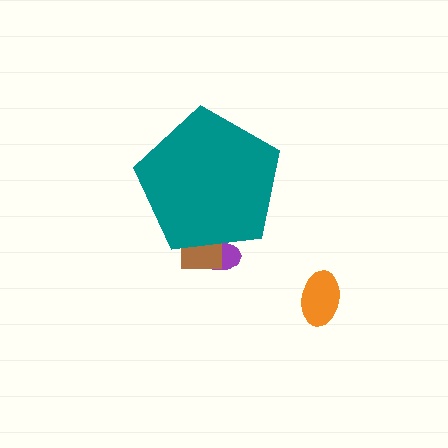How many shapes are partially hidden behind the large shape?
2 shapes are partially hidden.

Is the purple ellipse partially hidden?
Yes, the purple ellipse is partially hidden behind the teal pentagon.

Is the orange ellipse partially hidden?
No, the orange ellipse is fully visible.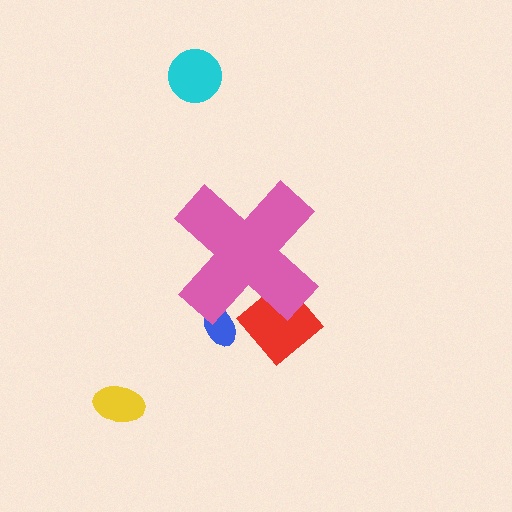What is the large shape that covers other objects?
A pink cross.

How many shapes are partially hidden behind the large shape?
2 shapes are partially hidden.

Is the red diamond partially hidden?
Yes, the red diamond is partially hidden behind the pink cross.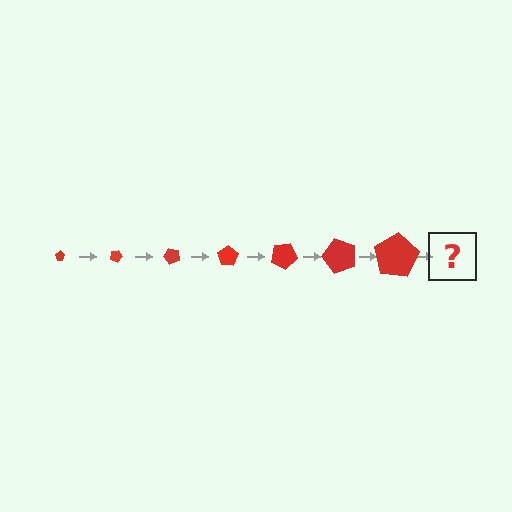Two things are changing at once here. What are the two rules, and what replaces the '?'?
The two rules are that the pentagon grows larger each step and it rotates 25 degrees each step. The '?' should be a pentagon, larger than the previous one and rotated 175 degrees from the start.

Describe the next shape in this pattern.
It should be a pentagon, larger than the previous one and rotated 175 degrees from the start.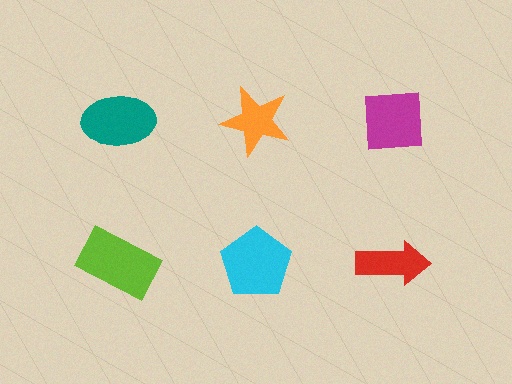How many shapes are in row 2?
3 shapes.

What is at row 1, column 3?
A magenta square.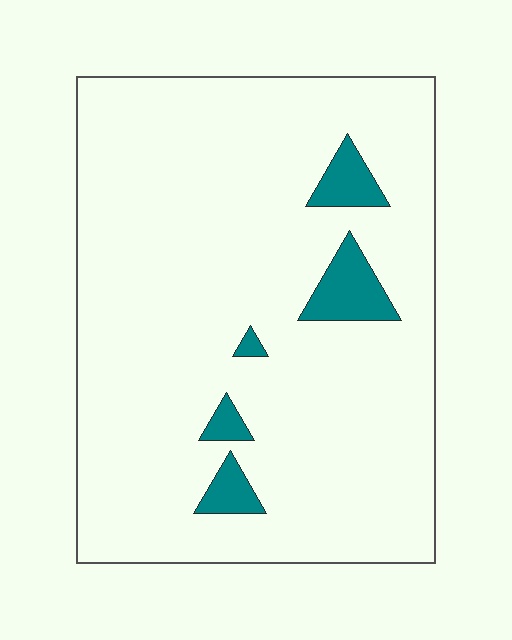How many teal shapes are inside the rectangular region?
5.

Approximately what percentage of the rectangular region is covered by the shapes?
Approximately 5%.